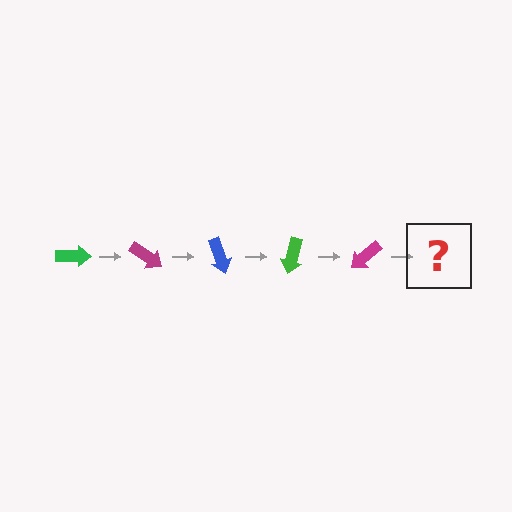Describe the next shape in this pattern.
It should be a blue arrow, rotated 175 degrees from the start.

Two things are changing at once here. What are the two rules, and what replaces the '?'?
The two rules are that it rotates 35 degrees each step and the color cycles through green, magenta, and blue. The '?' should be a blue arrow, rotated 175 degrees from the start.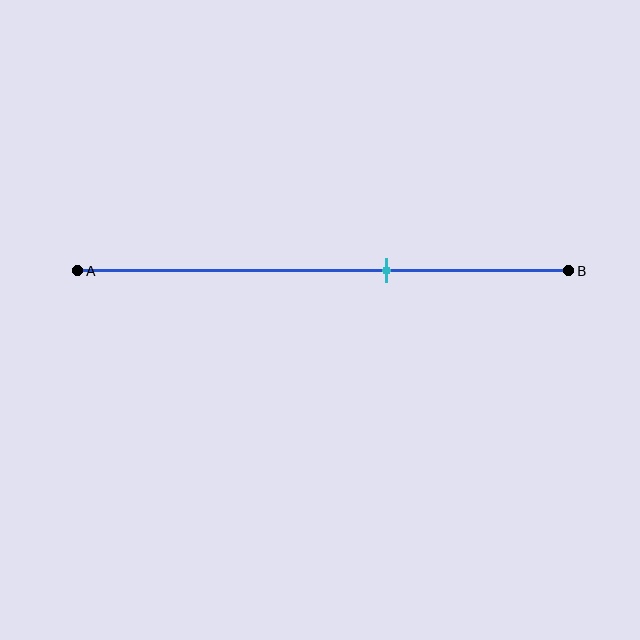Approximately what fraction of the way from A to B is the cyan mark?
The cyan mark is approximately 65% of the way from A to B.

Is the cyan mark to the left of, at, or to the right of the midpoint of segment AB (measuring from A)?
The cyan mark is to the right of the midpoint of segment AB.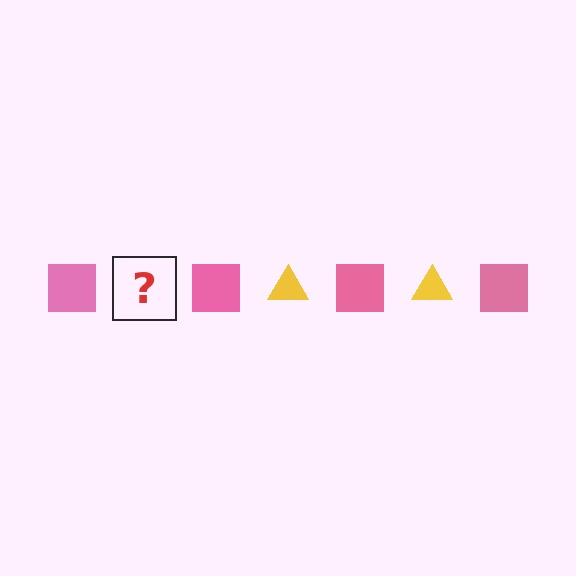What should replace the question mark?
The question mark should be replaced with a yellow triangle.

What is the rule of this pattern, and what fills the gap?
The rule is that the pattern alternates between pink square and yellow triangle. The gap should be filled with a yellow triangle.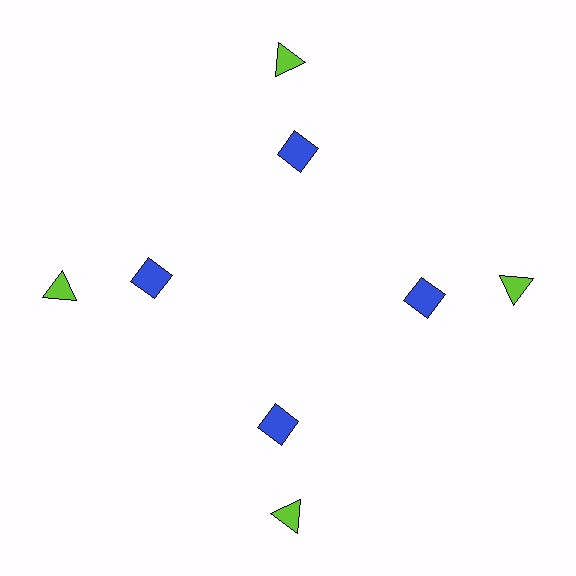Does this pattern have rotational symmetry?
Yes, this pattern has 4-fold rotational symmetry. It looks the same after rotating 90 degrees around the center.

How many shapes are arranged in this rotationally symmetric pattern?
There are 8 shapes, arranged in 4 groups of 2.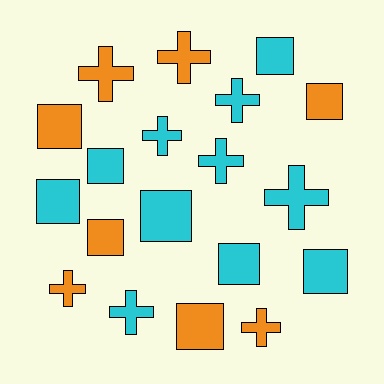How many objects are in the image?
There are 19 objects.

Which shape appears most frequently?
Square, with 10 objects.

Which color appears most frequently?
Cyan, with 11 objects.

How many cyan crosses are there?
There are 5 cyan crosses.